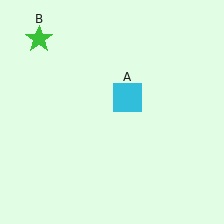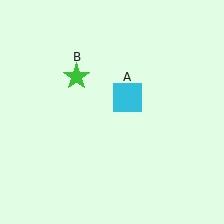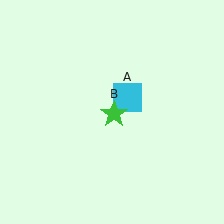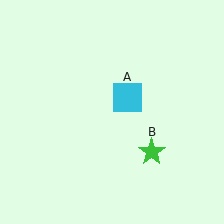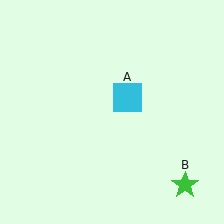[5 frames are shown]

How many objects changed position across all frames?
1 object changed position: green star (object B).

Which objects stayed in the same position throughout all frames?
Cyan square (object A) remained stationary.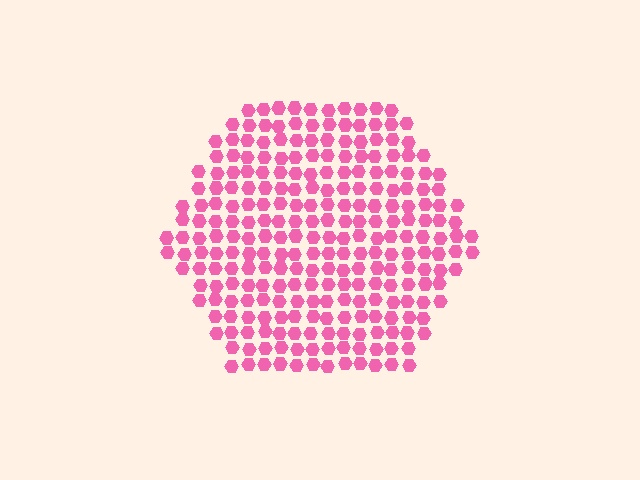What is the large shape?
The large shape is a hexagon.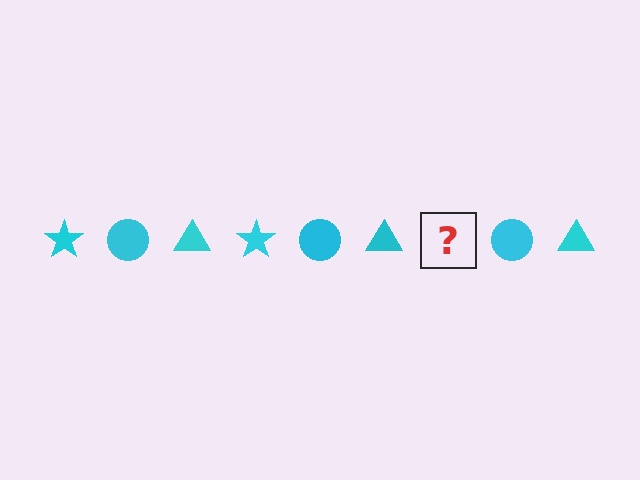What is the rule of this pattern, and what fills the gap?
The rule is that the pattern cycles through star, circle, triangle shapes in cyan. The gap should be filled with a cyan star.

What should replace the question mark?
The question mark should be replaced with a cyan star.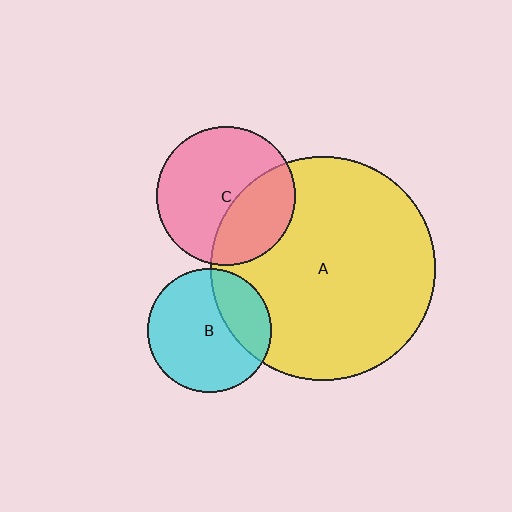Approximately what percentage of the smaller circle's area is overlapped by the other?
Approximately 30%.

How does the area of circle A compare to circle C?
Approximately 2.6 times.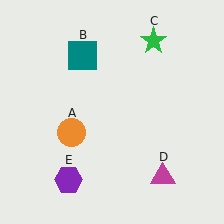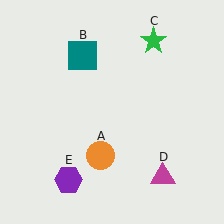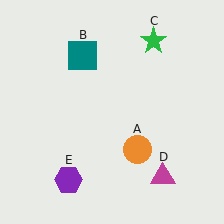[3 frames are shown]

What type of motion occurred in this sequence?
The orange circle (object A) rotated counterclockwise around the center of the scene.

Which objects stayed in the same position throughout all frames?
Teal square (object B) and green star (object C) and magenta triangle (object D) and purple hexagon (object E) remained stationary.